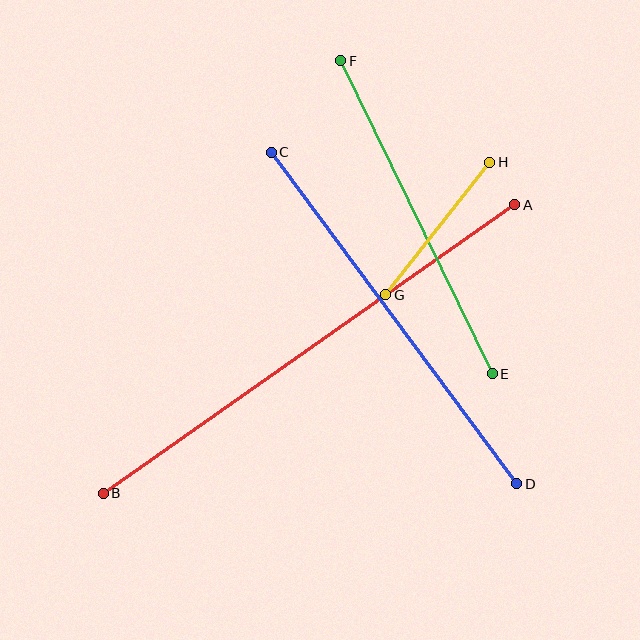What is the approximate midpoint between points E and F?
The midpoint is at approximately (416, 217) pixels.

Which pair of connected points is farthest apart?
Points A and B are farthest apart.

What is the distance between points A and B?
The distance is approximately 503 pixels.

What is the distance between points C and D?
The distance is approximately 412 pixels.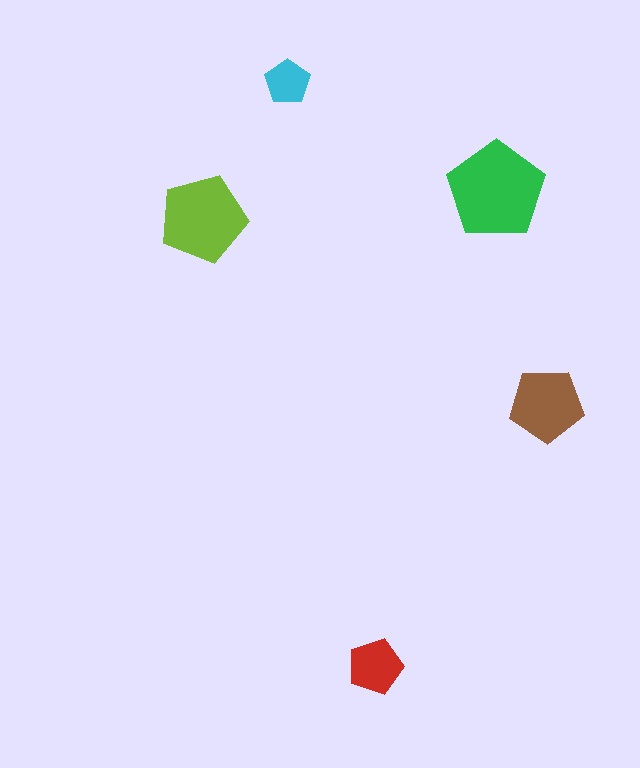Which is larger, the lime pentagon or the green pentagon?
The green one.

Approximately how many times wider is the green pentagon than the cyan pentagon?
About 2 times wider.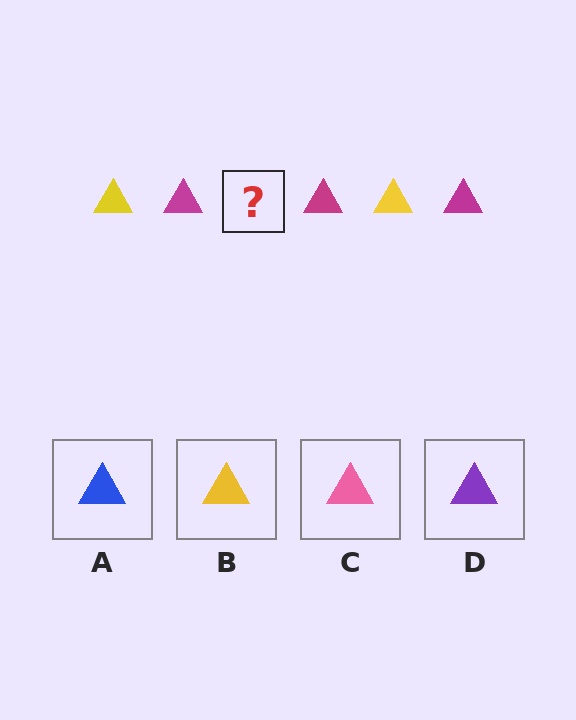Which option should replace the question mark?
Option B.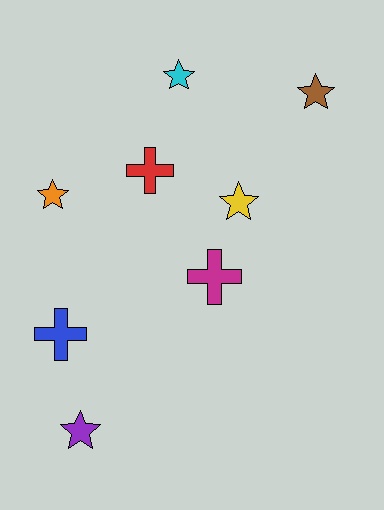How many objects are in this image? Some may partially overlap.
There are 8 objects.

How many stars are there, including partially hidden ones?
There are 5 stars.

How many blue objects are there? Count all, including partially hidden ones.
There is 1 blue object.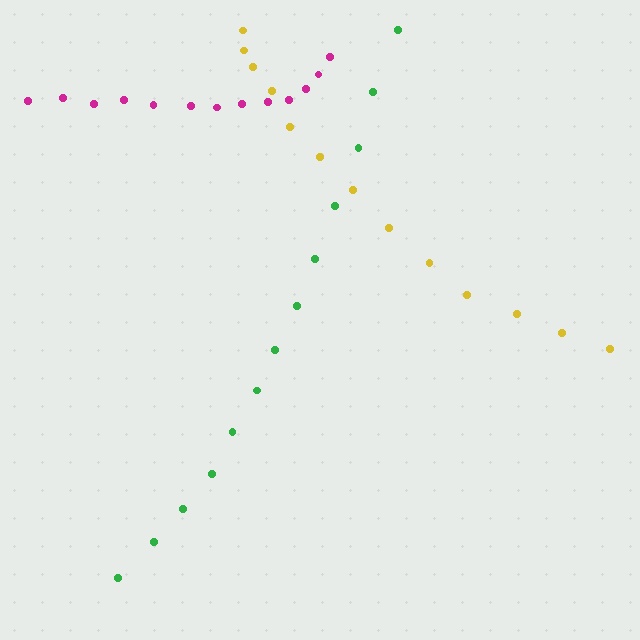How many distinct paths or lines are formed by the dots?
There are 3 distinct paths.